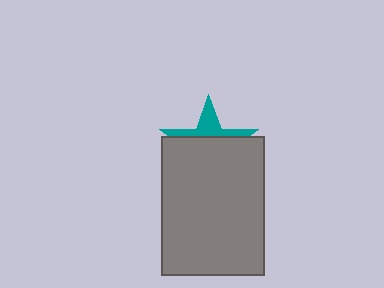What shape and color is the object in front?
The object in front is a gray rectangle.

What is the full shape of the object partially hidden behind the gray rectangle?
The partially hidden object is a teal star.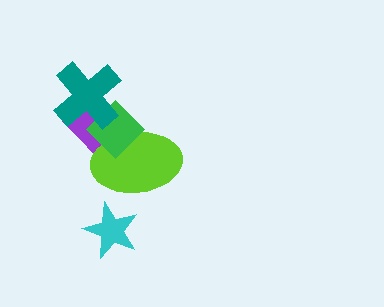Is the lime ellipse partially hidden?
Yes, it is partially covered by another shape.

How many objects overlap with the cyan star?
0 objects overlap with the cyan star.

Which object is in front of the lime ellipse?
The green diamond is in front of the lime ellipse.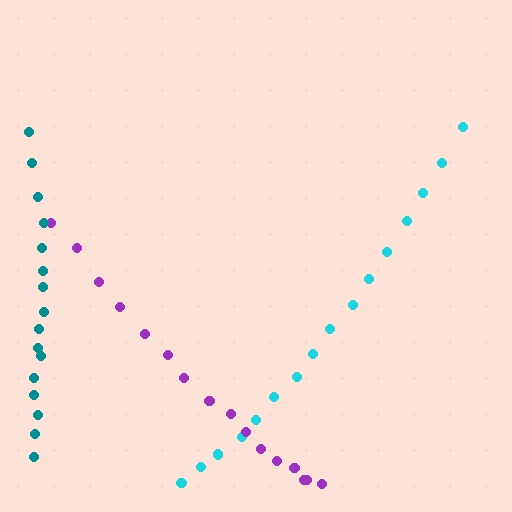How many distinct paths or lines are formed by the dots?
There are 3 distinct paths.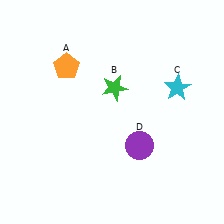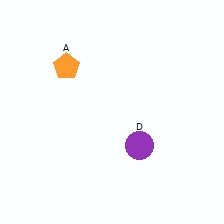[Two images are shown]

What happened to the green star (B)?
The green star (B) was removed in Image 2. It was in the top-right area of Image 1.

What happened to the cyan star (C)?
The cyan star (C) was removed in Image 2. It was in the top-right area of Image 1.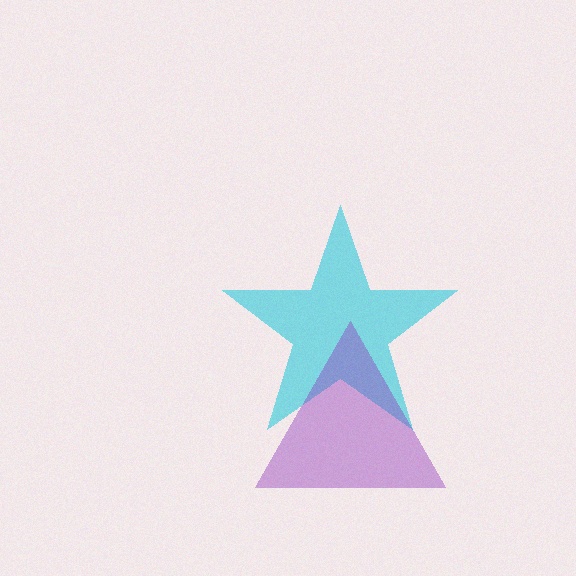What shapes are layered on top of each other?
The layered shapes are: a cyan star, a purple triangle.